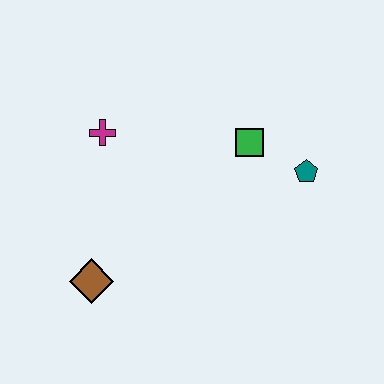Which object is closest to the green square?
The teal pentagon is closest to the green square.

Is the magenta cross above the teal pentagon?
Yes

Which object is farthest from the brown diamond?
The teal pentagon is farthest from the brown diamond.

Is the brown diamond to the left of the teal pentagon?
Yes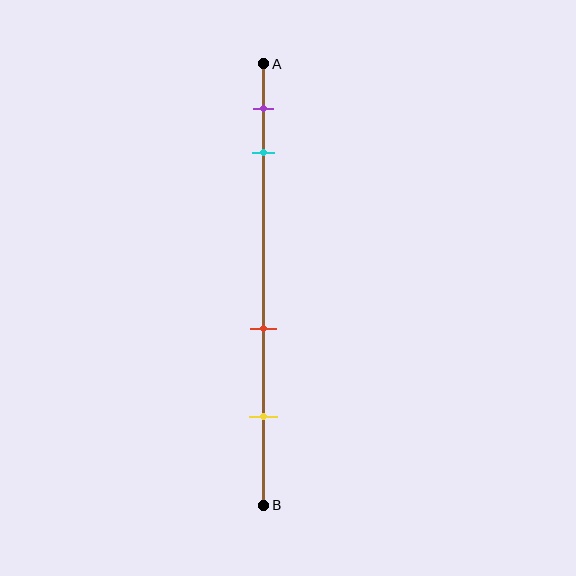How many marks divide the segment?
There are 4 marks dividing the segment.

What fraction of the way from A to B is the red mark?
The red mark is approximately 60% (0.6) of the way from A to B.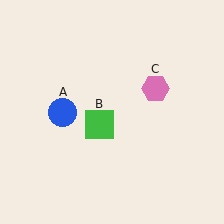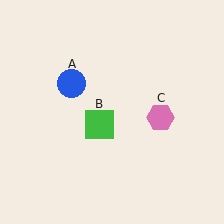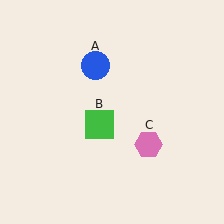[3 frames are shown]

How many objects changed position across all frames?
2 objects changed position: blue circle (object A), pink hexagon (object C).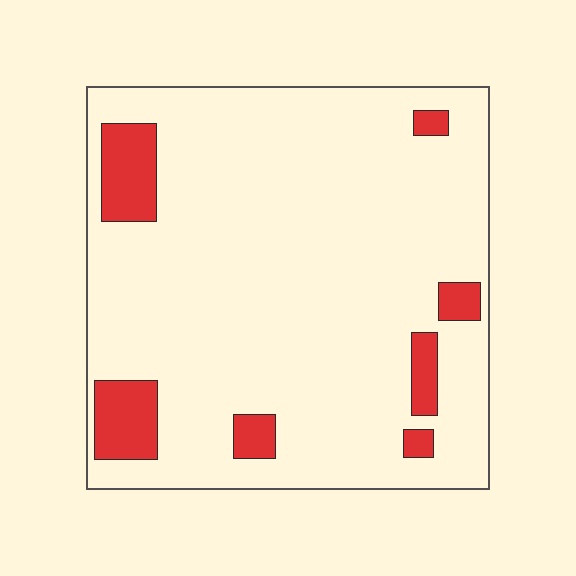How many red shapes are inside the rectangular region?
7.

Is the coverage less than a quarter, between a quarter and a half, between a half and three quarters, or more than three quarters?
Less than a quarter.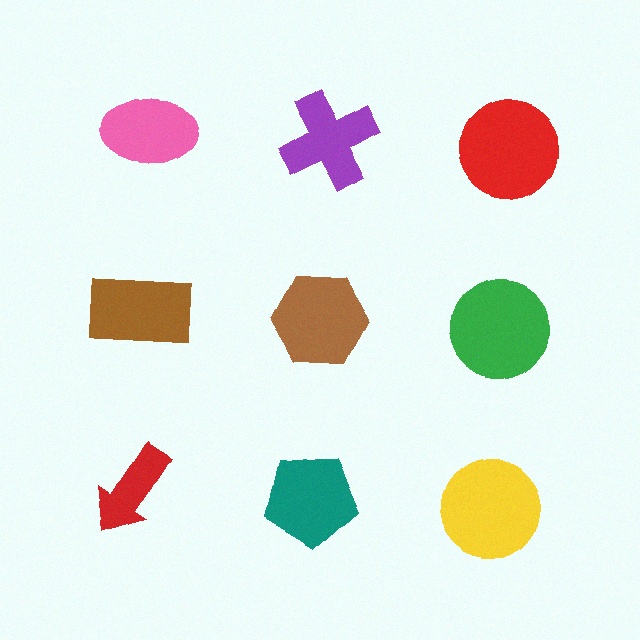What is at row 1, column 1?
A pink ellipse.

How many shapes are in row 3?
3 shapes.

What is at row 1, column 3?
A red circle.